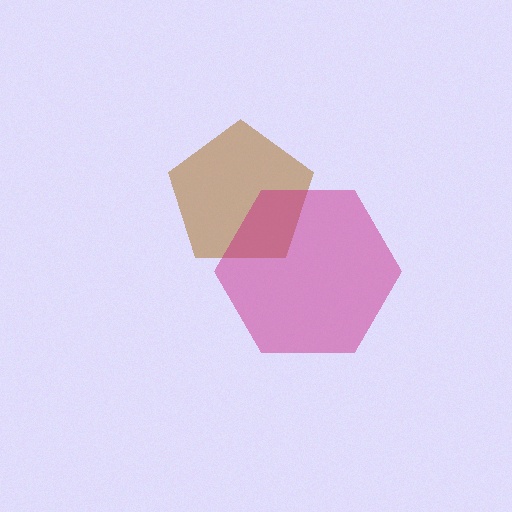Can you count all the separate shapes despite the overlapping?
Yes, there are 2 separate shapes.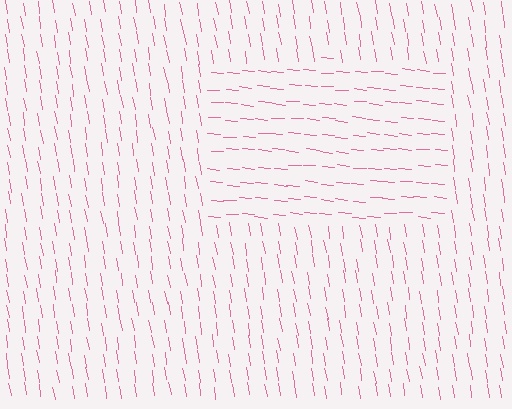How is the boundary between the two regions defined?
The boundary is defined purely by a change in line orientation (approximately 76 degrees difference). All lines are the same color and thickness.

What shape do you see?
I see a rectangle.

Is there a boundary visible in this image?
Yes, there is a texture boundary formed by a change in line orientation.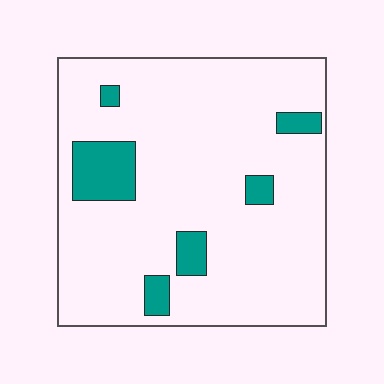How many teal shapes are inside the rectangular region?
6.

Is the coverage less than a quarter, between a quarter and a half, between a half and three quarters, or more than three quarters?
Less than a quarter.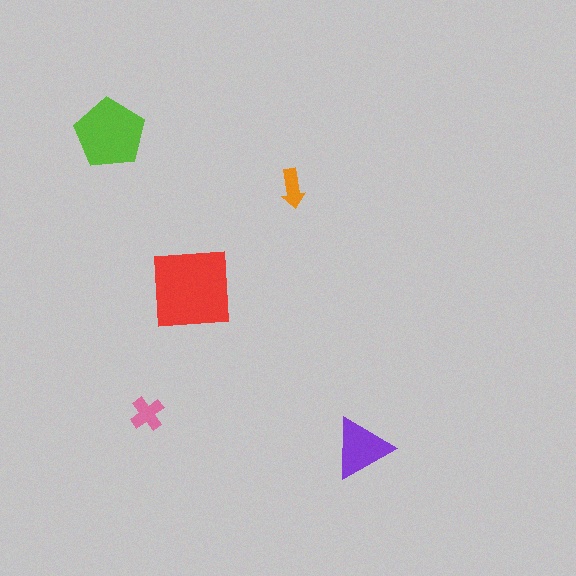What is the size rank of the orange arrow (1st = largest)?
5th.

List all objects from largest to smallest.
The red square, the lime pentagon, the purple triangle, the pink cross, the orange arrow.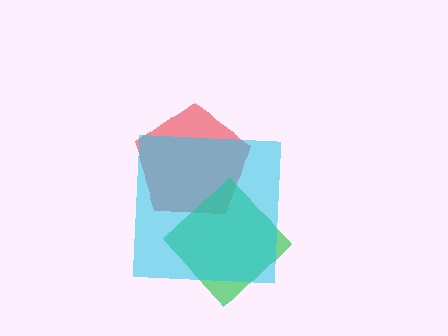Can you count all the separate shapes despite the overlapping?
Yes, there are 3 separate shapes.